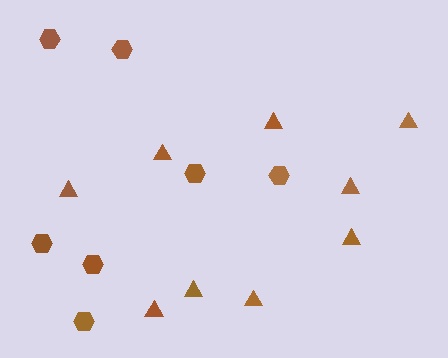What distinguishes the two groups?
There are 2 groups: one group of triangles (9) and one group of hexagons (7).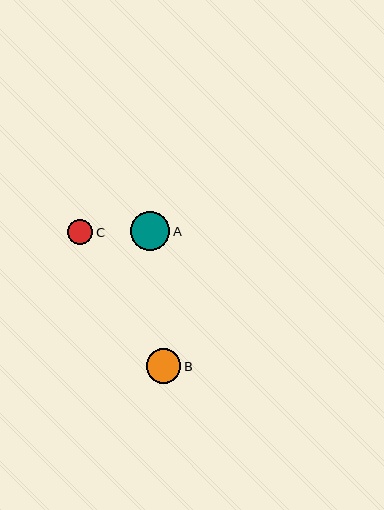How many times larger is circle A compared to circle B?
Circle A is approximately 1.1 times the size of circle B.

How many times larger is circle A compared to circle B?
Circle A is approximately 1.1 times the size of circle B.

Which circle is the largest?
Circle A is the largest with a size of approximately 39 pixels.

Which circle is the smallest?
Circle C is the smallest with a size of approximately 25 pixels.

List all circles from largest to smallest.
From largest to smallest: A, B, C.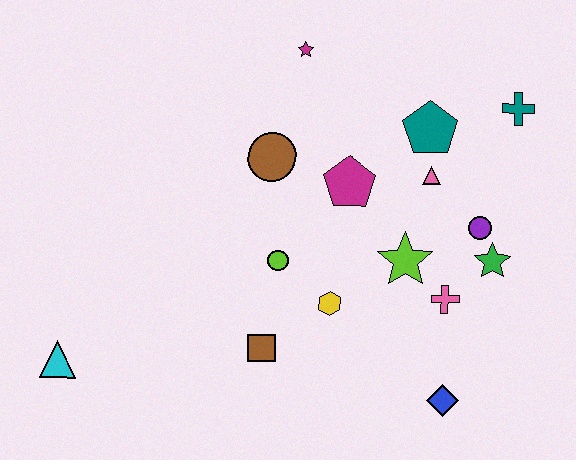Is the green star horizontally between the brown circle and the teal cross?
Yes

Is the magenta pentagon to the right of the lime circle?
Yes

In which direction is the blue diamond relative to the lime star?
The blue diamond is below the lime star.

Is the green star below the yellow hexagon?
No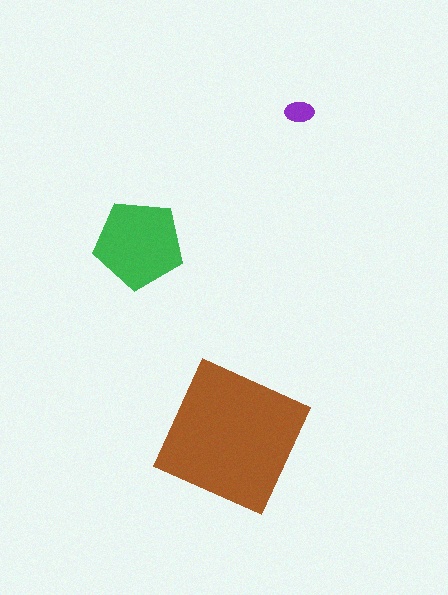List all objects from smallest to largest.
The purple ellipse, the green pentagon, the brown square.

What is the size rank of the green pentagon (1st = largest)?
2nd.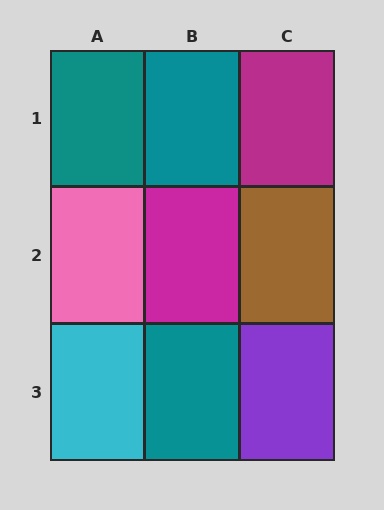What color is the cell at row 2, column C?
Brown.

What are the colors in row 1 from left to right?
Teal, teal, magenta.